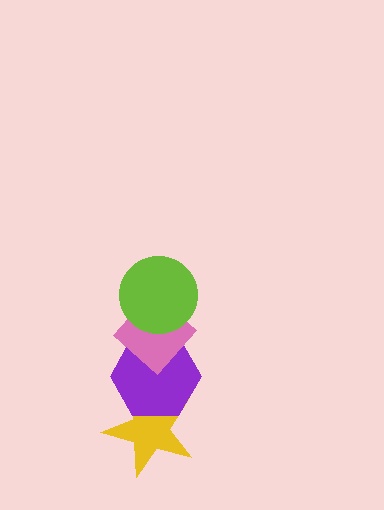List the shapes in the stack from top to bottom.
From top to bottom: the lime circle, the pink diamond, the purple hexagon, the yellow star.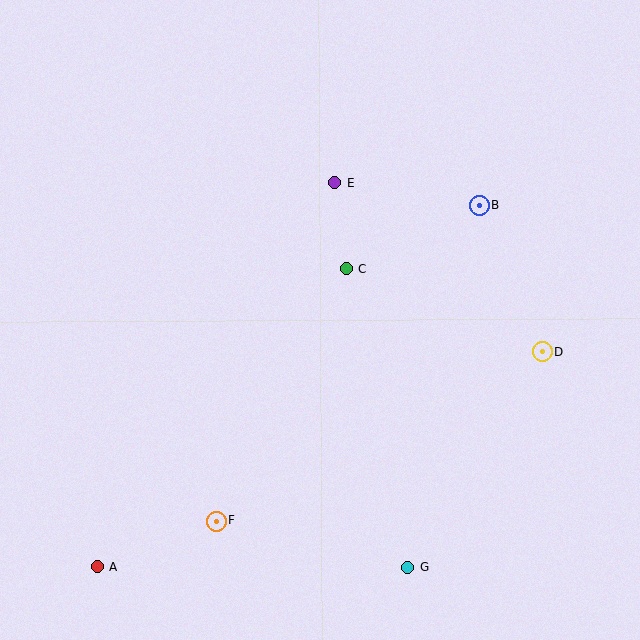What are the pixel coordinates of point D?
Point D is at (542, 352).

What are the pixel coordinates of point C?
Point C is at (346, 269).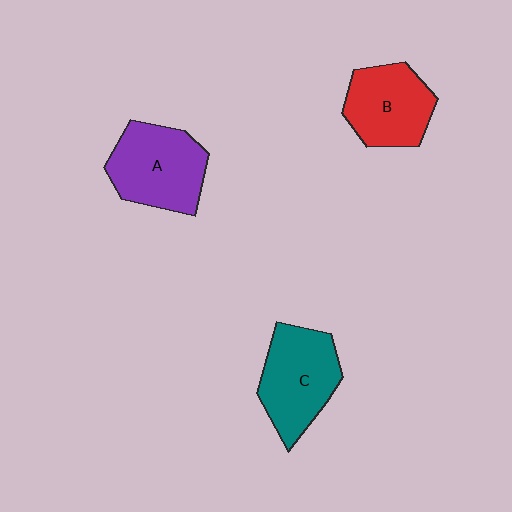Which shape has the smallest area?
Shape B (red).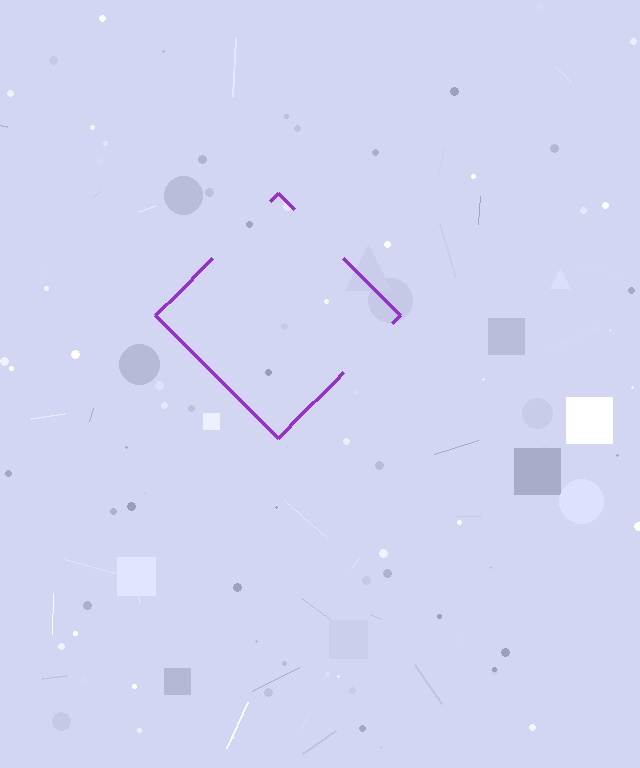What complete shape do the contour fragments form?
The contour fragments form a diamond.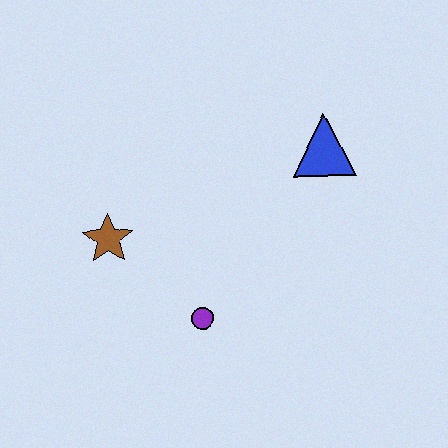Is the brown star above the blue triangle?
No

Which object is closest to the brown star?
The purple circle is closest to the brown star.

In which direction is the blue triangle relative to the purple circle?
The blue triangle is above the purple circle.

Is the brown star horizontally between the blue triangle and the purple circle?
No